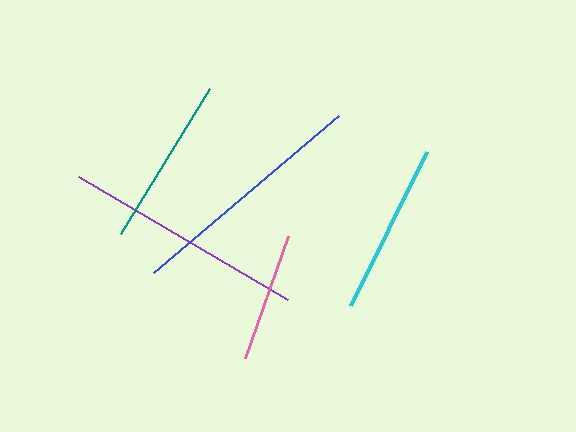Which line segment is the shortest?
The pink line is the shortest at approximately 130 pixels.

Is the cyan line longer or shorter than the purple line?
The purple line is longer than the cyan line.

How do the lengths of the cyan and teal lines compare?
The cyan and teal lines are approximately the same length.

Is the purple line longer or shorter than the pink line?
The purple line is longer than the pink line.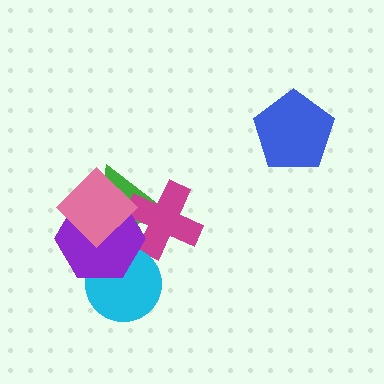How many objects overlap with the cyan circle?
1 object overlaps with the cyan circle.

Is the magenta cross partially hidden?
Yes, it is partially covered by another shape.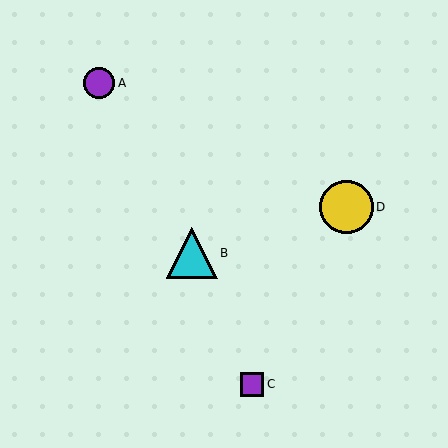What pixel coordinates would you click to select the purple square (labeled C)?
Click at (252, 384) to select the purple square C.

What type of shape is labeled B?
Shape B is a cyan triangle.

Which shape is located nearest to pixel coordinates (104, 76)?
The purple circle (labeled A) at (99, 83) is nearest to that location.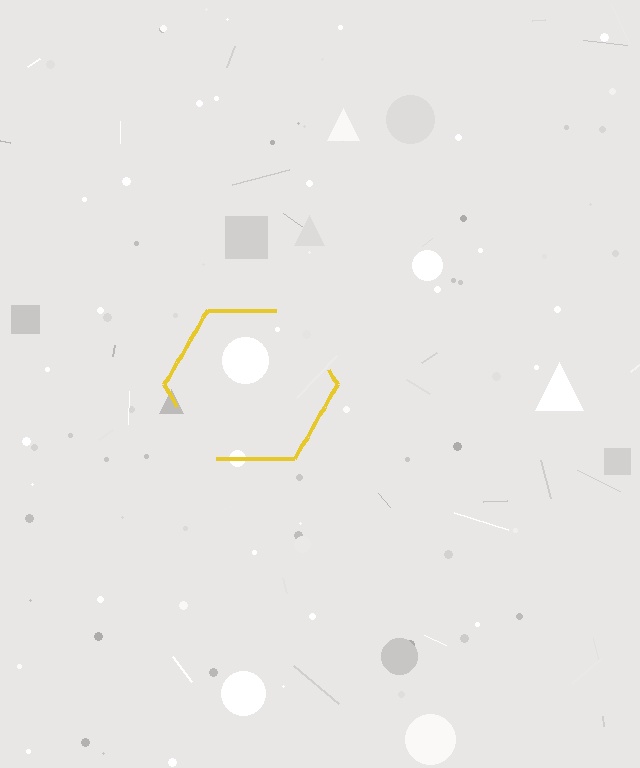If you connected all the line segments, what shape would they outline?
They would outline a hexagon.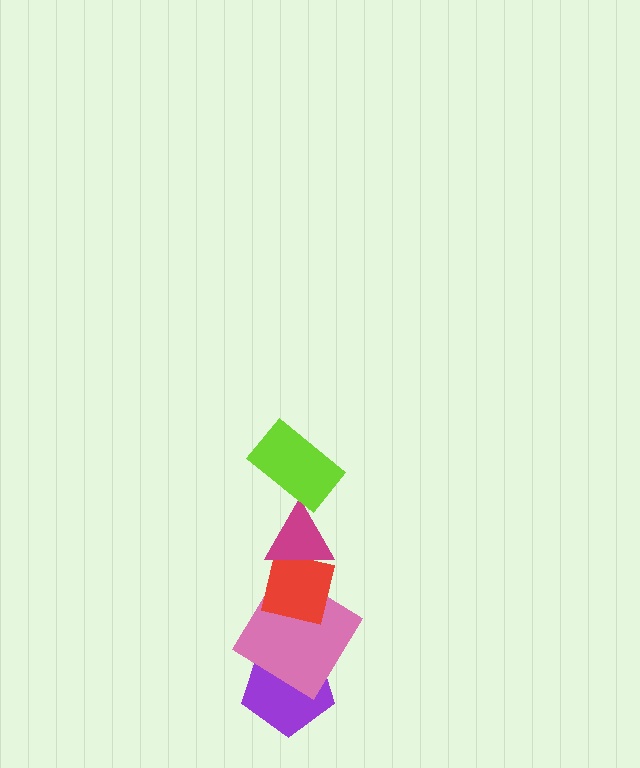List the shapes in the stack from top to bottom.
From top to bottom: the lime rectangle, the magenta triangle, the red square, the pink diamond, the purple pentagon.